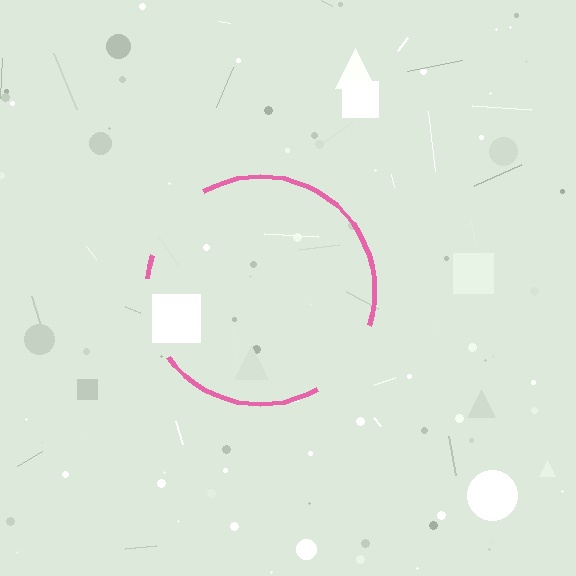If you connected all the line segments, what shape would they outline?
They would outline a circle.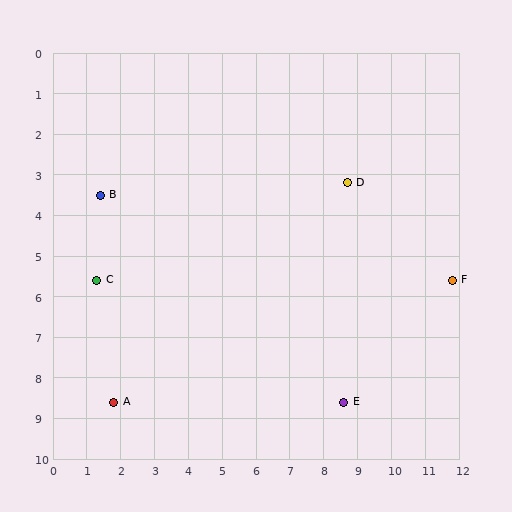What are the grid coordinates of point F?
Point F is at approximately (11.8, 5.6).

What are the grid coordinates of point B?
Point B is at approximately (1.4, 3.5).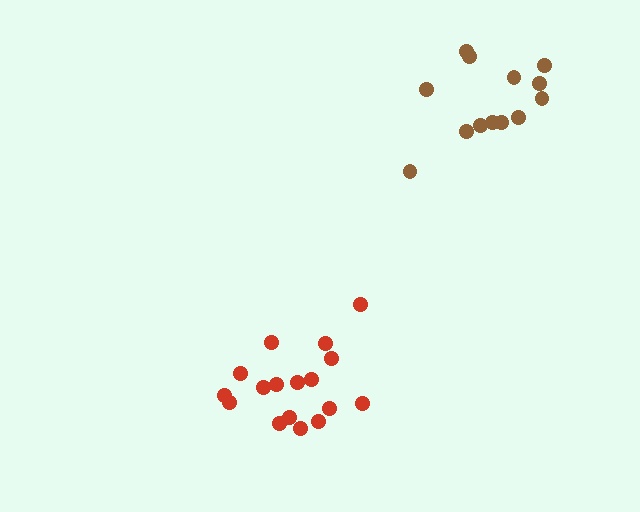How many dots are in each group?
Group 1: 13 dots, Group 2: 18 dots (31 total).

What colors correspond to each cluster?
The clusters are colored: brown, red.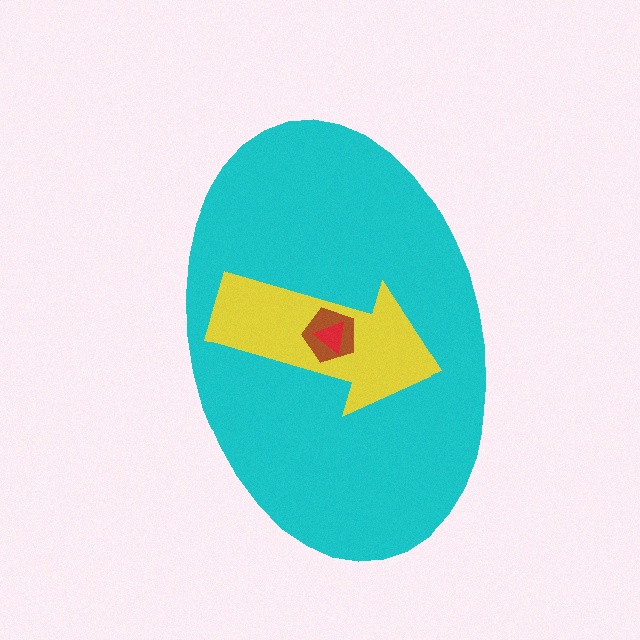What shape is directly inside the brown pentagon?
The red triangle.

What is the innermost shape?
The red triangle.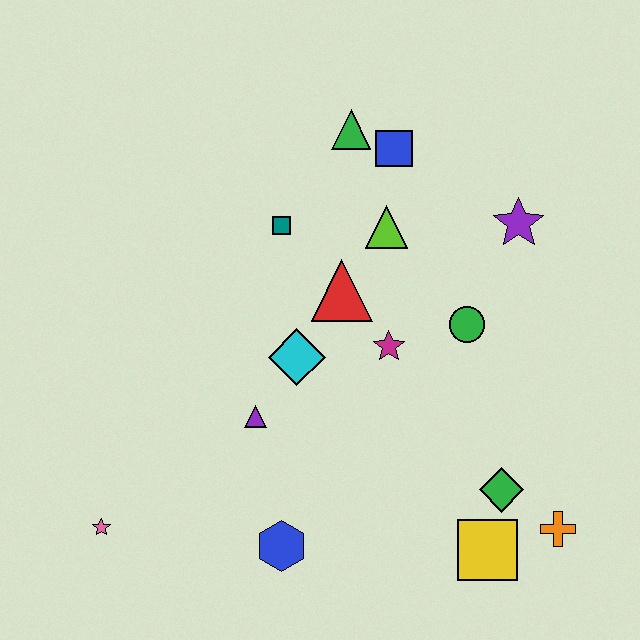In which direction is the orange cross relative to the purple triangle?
The orange cross is to the right of the purple triangle.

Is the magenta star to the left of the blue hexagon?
No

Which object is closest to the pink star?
The blue hexagon is closest to the pink star.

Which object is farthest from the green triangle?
The pink star is farthest from the green triangle.